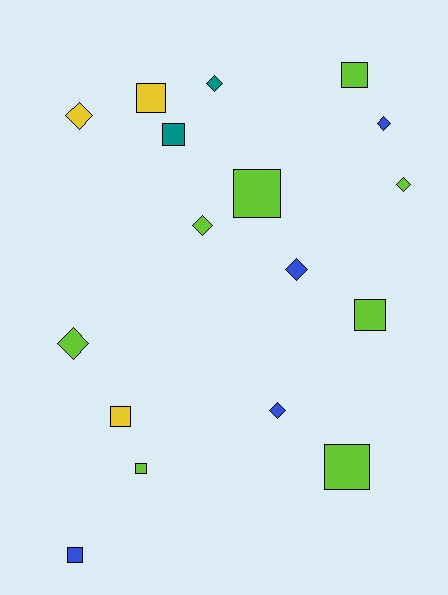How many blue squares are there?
There is 1 blue square.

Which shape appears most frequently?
Square, with 9 objects.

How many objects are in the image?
There are 17 objects.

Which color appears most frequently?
Lime, with 8 objects.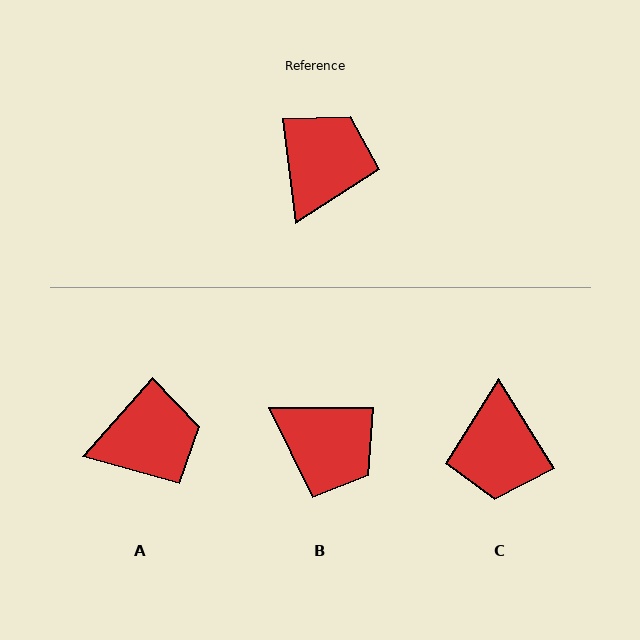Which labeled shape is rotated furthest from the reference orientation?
C, about 155 degrees away.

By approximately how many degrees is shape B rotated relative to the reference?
Approximately 97 degrees clockwise.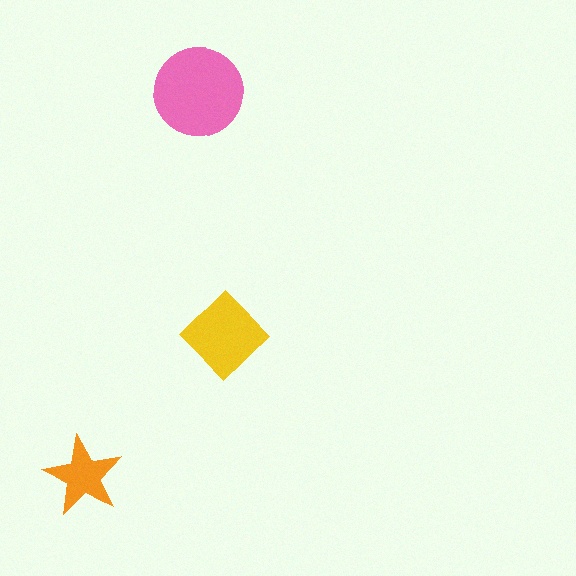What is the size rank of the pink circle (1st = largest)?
1st.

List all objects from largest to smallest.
The pink circle, the yellow diamond, the orange star.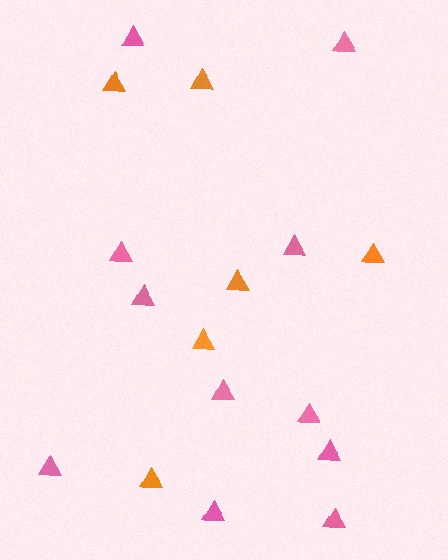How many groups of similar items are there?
There are 2 groups: one group of orange triangles (6) and one group of pink triangles (11).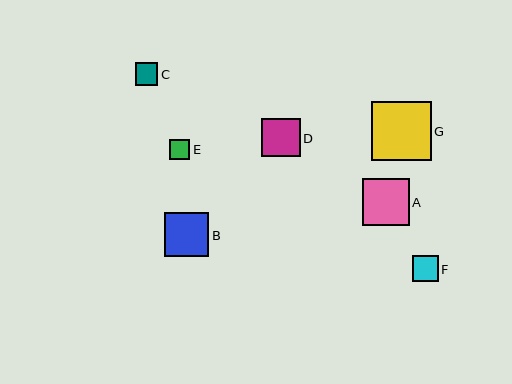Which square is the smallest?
Square E is the smallest with a size of approximately 20 pixels.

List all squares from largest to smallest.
From largest to smallest: G, A, B, D, F, C, E.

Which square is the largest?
Square G is the largest with a size of approximately 60 pixels.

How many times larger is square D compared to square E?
Square D is approximately 1.9 times the size of square E.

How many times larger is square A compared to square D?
Square A is approximately 1.2 times the size of square D.